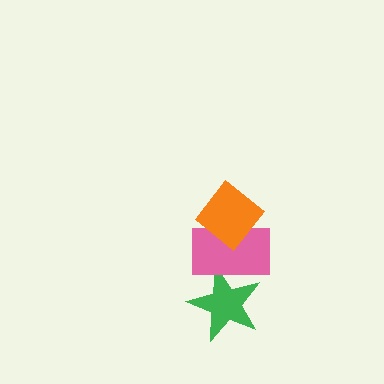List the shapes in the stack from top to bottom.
From top to bottom: the orange diamond, the pink rectangle, the green star.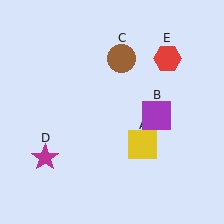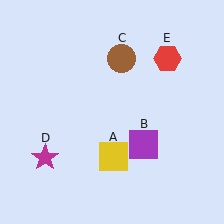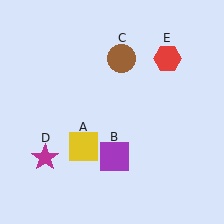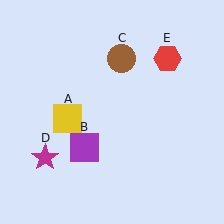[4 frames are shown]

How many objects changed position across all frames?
2 objects changed position: yellow square (object A), purple square (object B).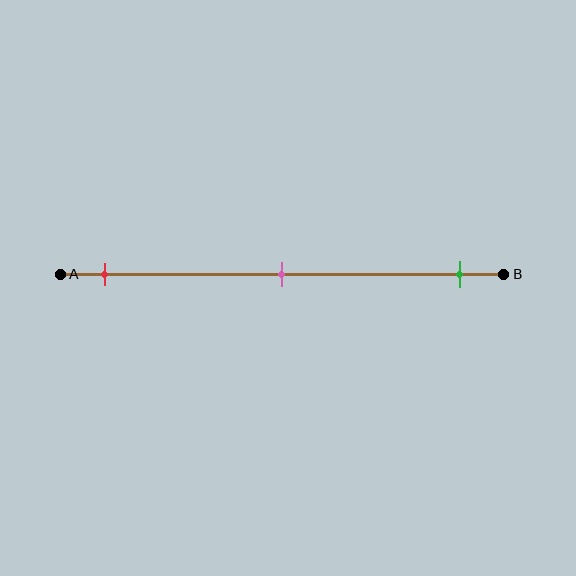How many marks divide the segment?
There are 3 marks dividing the segment.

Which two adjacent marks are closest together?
The red and pink marks are the closest adjacent pair.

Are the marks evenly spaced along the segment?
Yes, the marks are approximately evenly spaced.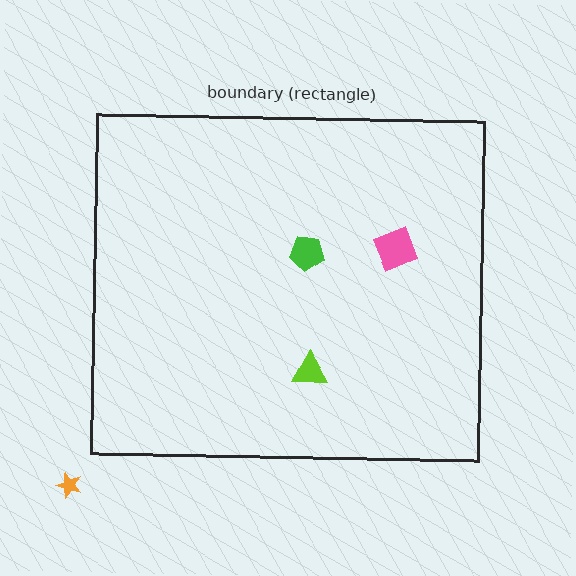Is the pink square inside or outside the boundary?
Inside.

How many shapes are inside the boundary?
3 inside, 1 outside.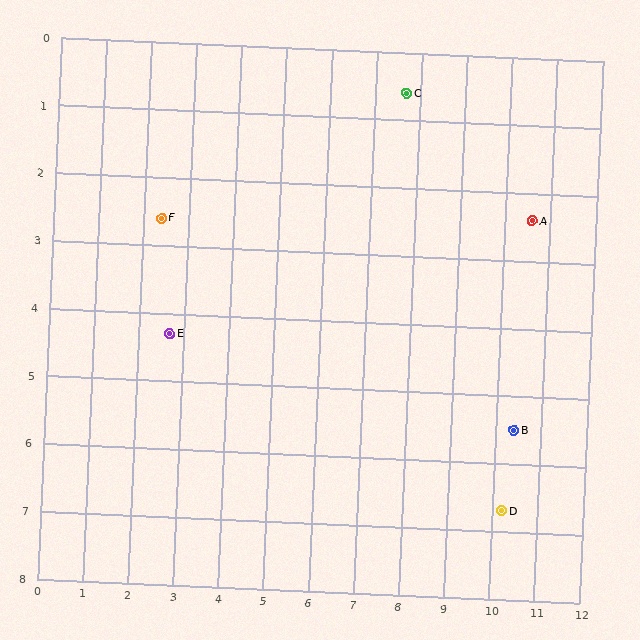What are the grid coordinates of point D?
Point D is at approximately (10.2, 6.7).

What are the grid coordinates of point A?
Point A is at approximately (10.6, 2.4).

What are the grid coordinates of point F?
Point F is at approximately (2.4, 2.6).